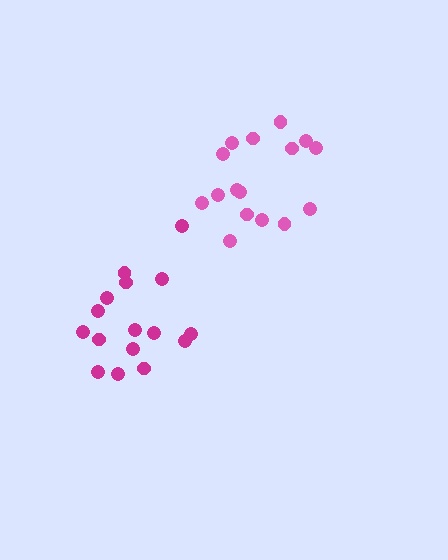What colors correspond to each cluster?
The clusters are colored: magenta, pink.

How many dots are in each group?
Group 1: 16 dots, Group 2: 16 dots (32 total).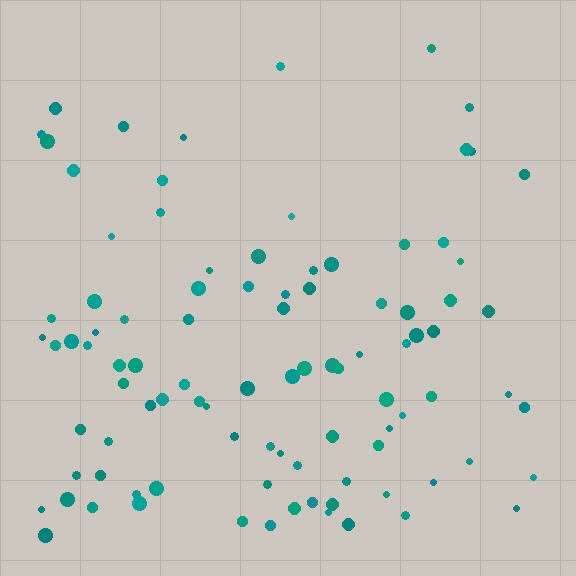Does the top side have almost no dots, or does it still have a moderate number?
Still a moderate number, just noticeably fewer than the bottom.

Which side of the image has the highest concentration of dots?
The bottom.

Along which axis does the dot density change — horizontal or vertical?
Vertical.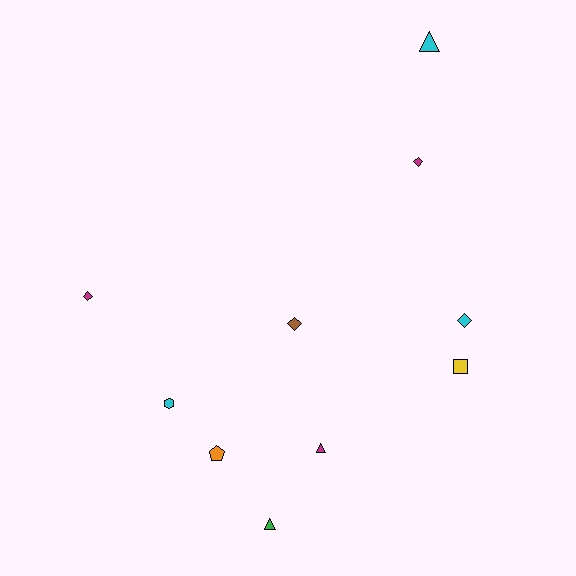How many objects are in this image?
There are 10 objects.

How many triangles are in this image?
There are 3 triangles.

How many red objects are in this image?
There are no red objects.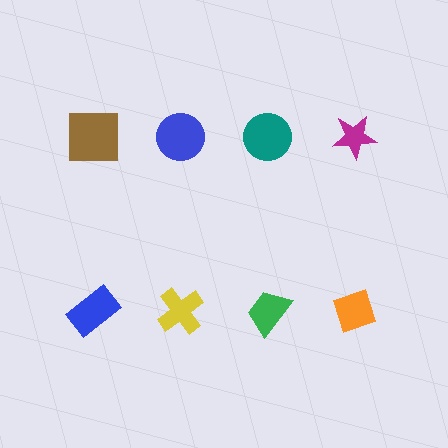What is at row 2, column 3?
A green trapezoid.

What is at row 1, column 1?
A brown square.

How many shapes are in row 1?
4 shapes.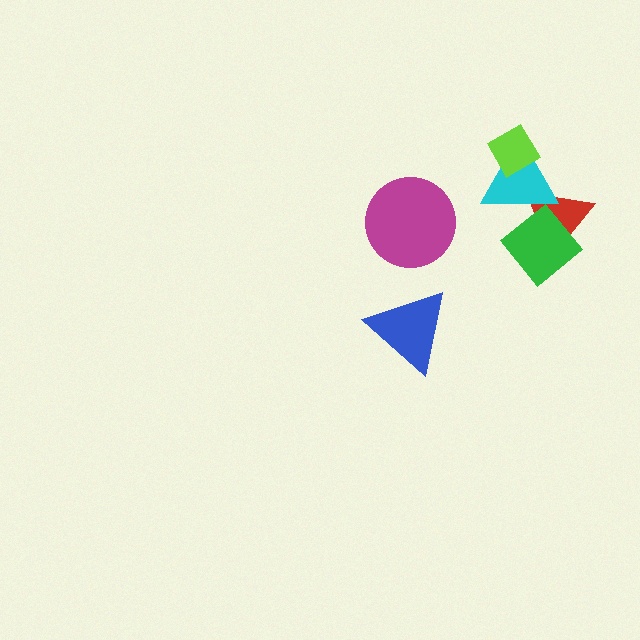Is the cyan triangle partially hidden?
Yes, it is partially covered by another shape.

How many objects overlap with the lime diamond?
1 object overlaps with the lime diamond.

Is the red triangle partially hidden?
Yes, it is partially covered by another shape.